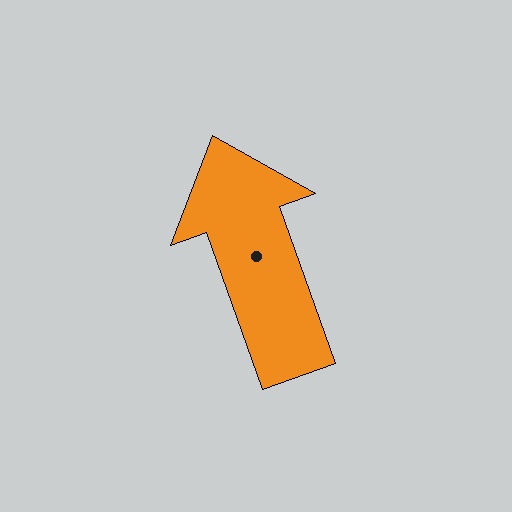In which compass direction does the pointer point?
North.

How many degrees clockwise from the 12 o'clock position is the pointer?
Approximately 340 degrees.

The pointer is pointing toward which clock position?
Roughly 11 o'clock.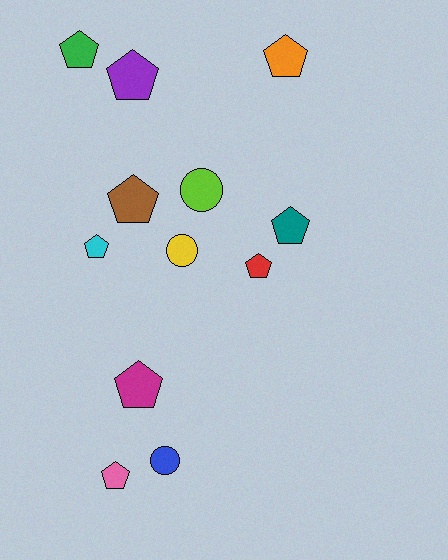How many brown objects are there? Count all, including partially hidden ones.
There is 1 brown object.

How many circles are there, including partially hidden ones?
There are 3 circles.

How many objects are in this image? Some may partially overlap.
There are 12 objects.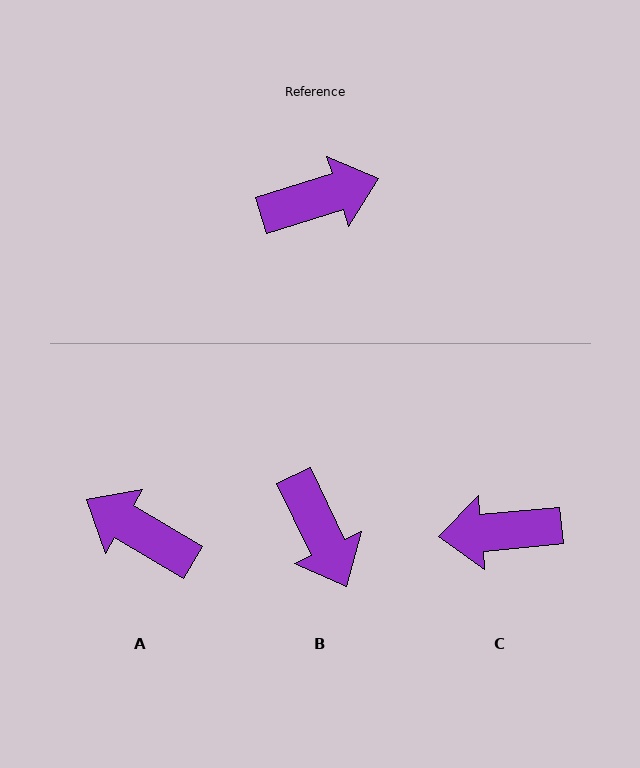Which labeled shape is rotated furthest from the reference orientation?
C, about 168 degrees away.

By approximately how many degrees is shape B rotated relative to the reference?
Approximately 82 degrees clockwise.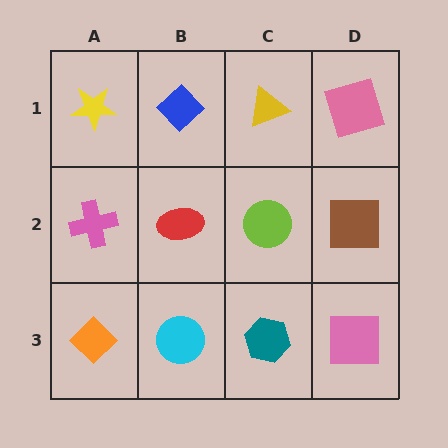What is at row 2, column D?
A brown square.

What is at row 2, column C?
A lime circle.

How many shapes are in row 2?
4 shapes.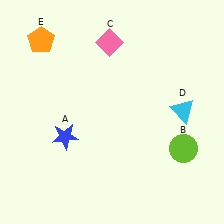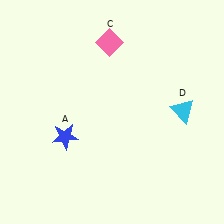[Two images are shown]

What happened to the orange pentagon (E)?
The orange pentagon (E) was removed in Image 2. It was in the top-left area of Image 1.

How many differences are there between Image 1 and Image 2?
There are 2 differences between the two images.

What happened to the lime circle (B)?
The lime circle (B) was removed in Image 2. It was in the bottom-right area of Image 1.